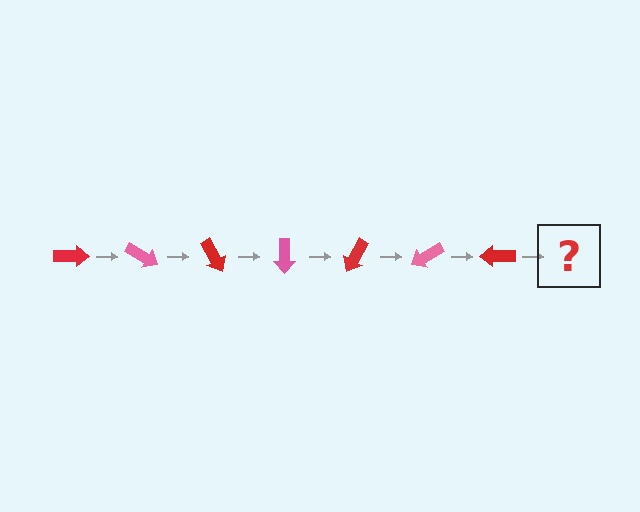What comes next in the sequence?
The next element should be a pink arrow, rotated 210 degrees from the start.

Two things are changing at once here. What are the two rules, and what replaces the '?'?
The two rules are that it rotates 30 degrees each step and the color cycles through red and pink. The '?' should be a pink arrow, rotated 210 degrees from the start.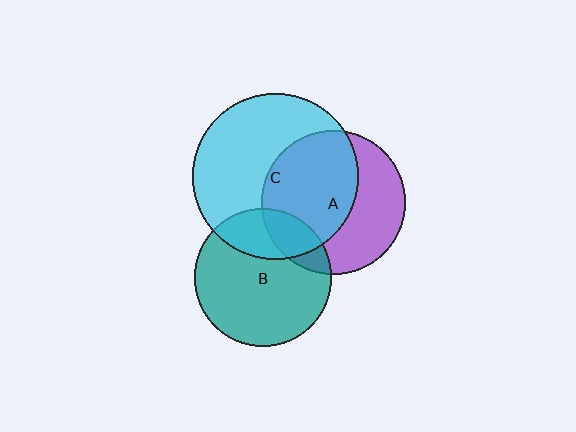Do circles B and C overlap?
Yes.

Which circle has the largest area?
Circle C (cyan).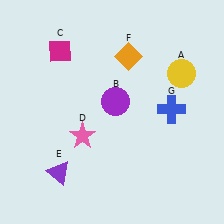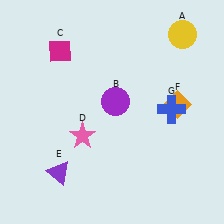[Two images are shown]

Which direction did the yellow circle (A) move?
The yellow circle (A) moved up.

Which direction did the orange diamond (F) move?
The orange diamond (F) moved right.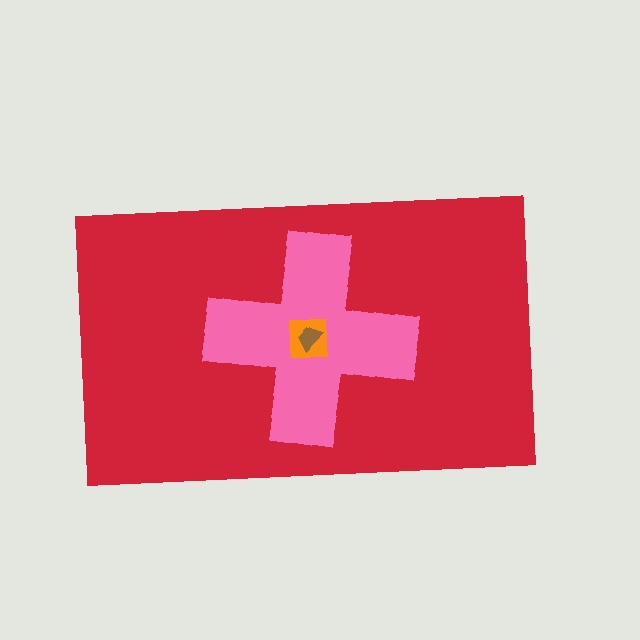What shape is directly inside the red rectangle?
The pink cross.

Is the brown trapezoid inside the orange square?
Yes.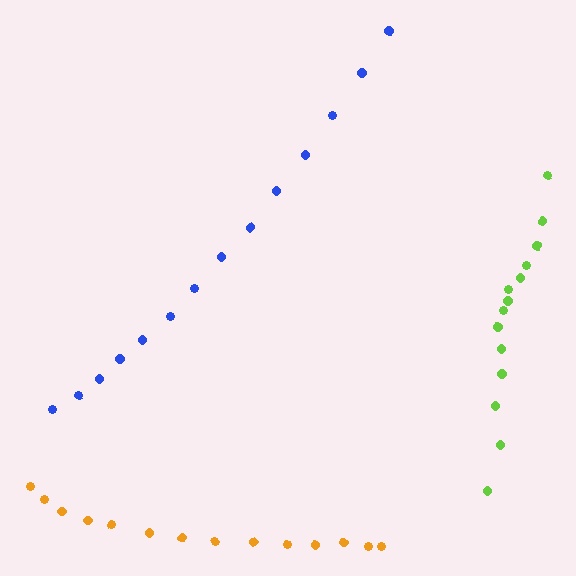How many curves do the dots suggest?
There are 3 distinct paths.